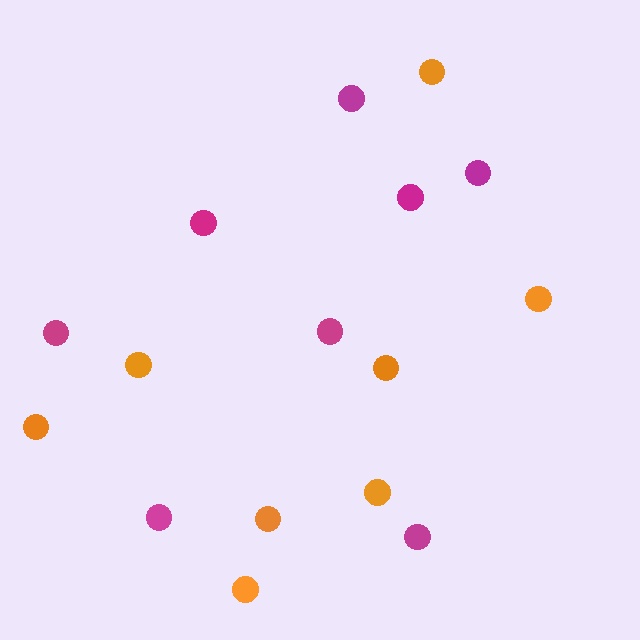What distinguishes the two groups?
There are 2 groups: one group of magenta circles (8) and one group of orange circles (8).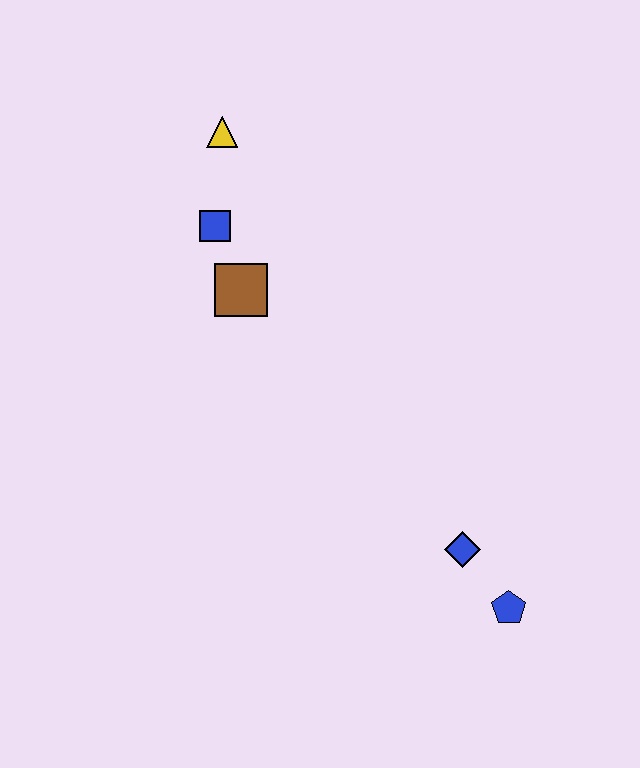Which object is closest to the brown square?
The blue square is closest to the brown square.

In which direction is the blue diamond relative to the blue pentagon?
The blue diamond is above the blue pentagon.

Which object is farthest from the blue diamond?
The yellow triangle is farthest from the blue diamond.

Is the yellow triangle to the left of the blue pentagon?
Yes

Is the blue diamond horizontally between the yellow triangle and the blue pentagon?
Yes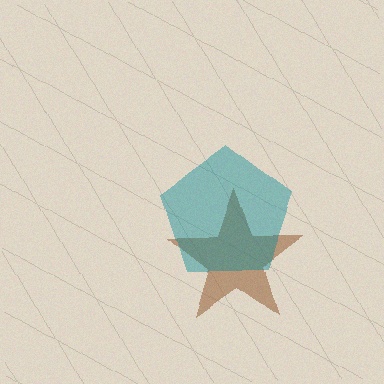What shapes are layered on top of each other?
The layered shapes are: a brown star, a teal pentagon.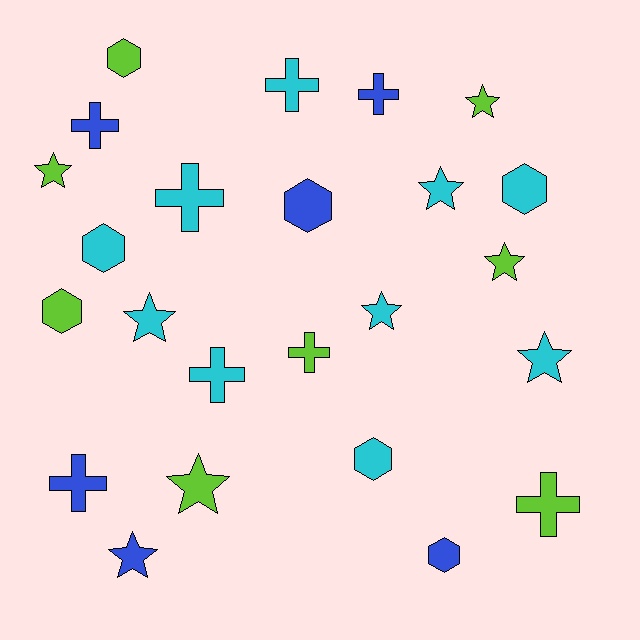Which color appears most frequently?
Cyan, with 10 objects.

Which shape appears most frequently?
Star, with 9 objects.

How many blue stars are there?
There is 1 blue star.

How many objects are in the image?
There are 24 objects.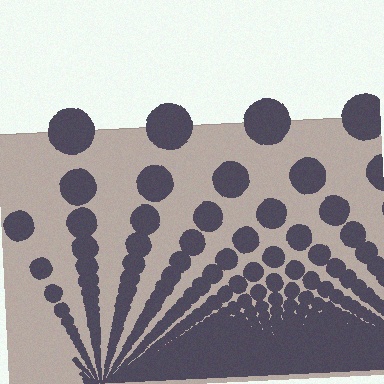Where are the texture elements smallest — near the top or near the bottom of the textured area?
Near the bottom.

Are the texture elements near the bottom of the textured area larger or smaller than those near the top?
Smaller. The gradient is inverted — elements near the bottom are smaller and denser.